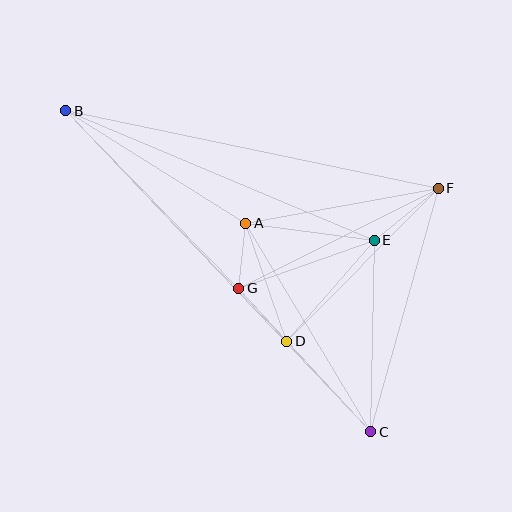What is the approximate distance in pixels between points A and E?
The distance between A and E is approximately 130 pixels.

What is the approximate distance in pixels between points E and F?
The distance between E and F is approximately 82 pixels.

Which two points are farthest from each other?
Points B and C are farthest from each other.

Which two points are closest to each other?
Points A and G are closest to each other.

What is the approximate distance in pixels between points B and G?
The distance between B and G is approximately 248 pixels.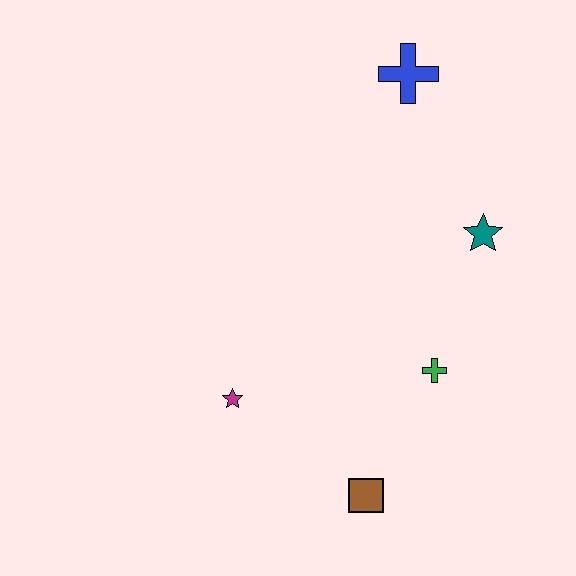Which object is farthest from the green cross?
The blue cross is farthest from the green cross.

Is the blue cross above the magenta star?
Yes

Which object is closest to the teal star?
The green cross is closest to the teal star.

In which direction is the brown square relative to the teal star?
The brown square is below the teal star.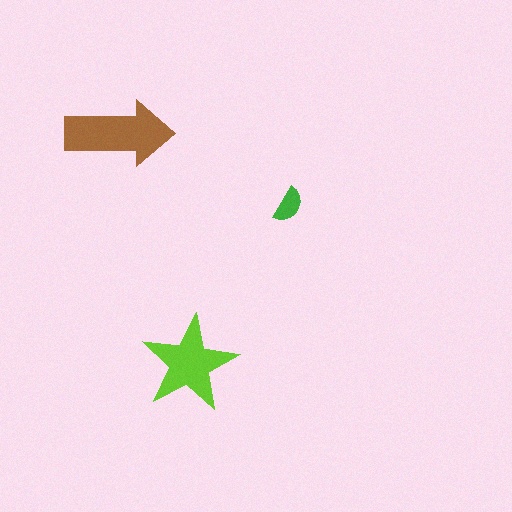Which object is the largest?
The brown arrow.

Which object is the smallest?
The green semicircle.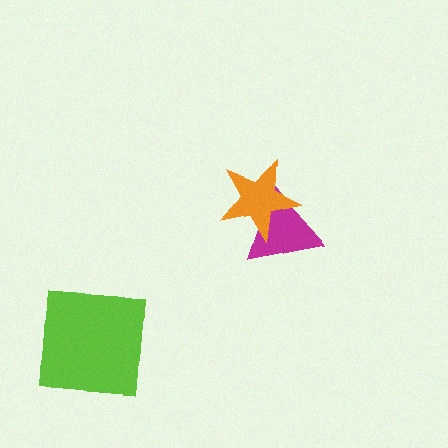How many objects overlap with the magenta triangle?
1 object overlaps with the magenta triangle.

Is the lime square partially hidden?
No, no other shape covers it.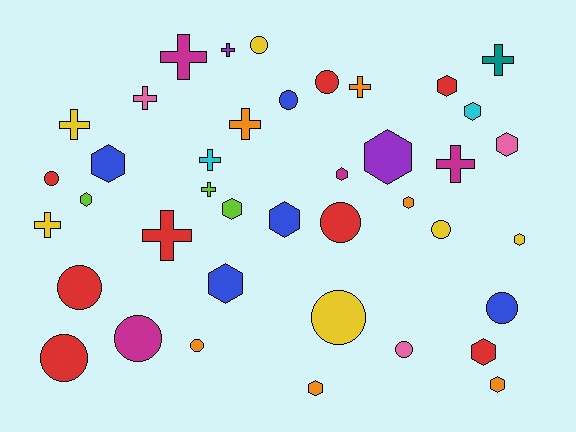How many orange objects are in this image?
There are 6 orange objects.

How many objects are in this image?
There are 40 objects.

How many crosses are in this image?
There are 12 crosses.